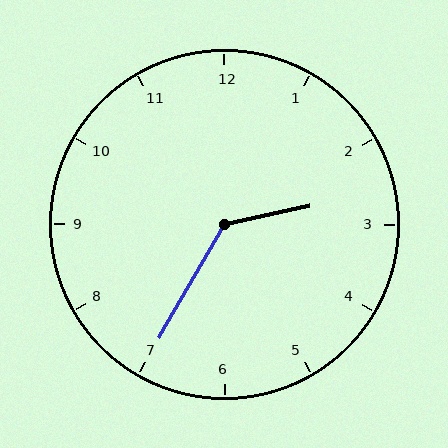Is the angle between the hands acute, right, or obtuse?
It is obtuse.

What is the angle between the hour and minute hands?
Approximately 132 degrees.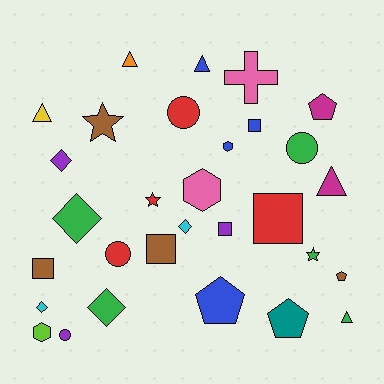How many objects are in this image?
There are 30 objects.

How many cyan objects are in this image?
There are 2 cyan objects.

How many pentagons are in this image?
There are 4 pentagons.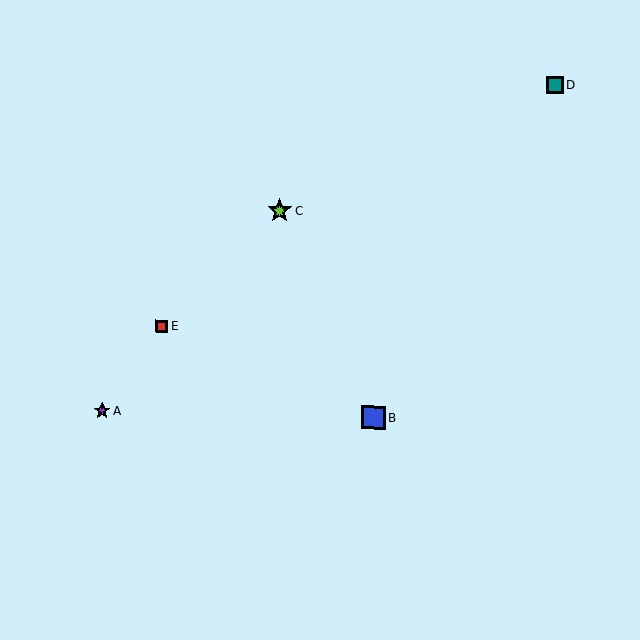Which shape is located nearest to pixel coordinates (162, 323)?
The red square (labeled E) at (162, 326) is nearest to that location.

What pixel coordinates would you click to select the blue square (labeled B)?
Click at (374, 417) to select the blue square B.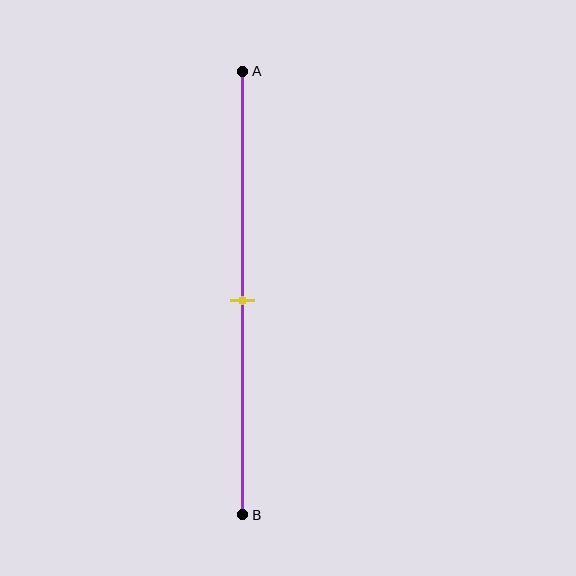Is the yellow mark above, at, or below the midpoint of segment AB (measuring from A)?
The yellow mark is approximately at the midpoint of segment AB.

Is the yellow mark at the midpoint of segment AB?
Yes, the mark is approximately at the midpoint.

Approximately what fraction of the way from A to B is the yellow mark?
The yellow mark is approximately 50% of the way from A to B.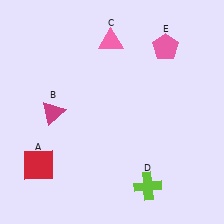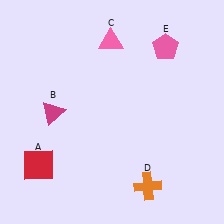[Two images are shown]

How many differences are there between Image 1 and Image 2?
There is 1 difference between the two images.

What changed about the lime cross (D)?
In Image 1, D is lime. In Image 2, it changed to orange.